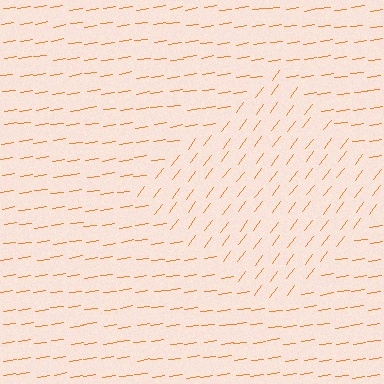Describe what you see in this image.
The image is filled with small orange line segments. A diamond region in the image has lines oriented differently from the surrounding lines, creating a visible texture boundary.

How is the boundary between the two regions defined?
The boundary is defined purely by a change in line orientation (approximately 45 degrees difference). All lines are the same color and thickness.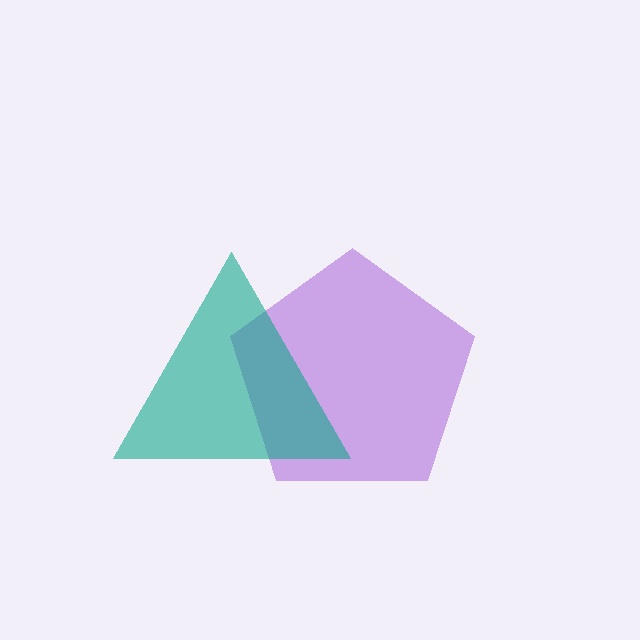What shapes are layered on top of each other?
The layered shapes are: a purple pentagon, a teal triangle.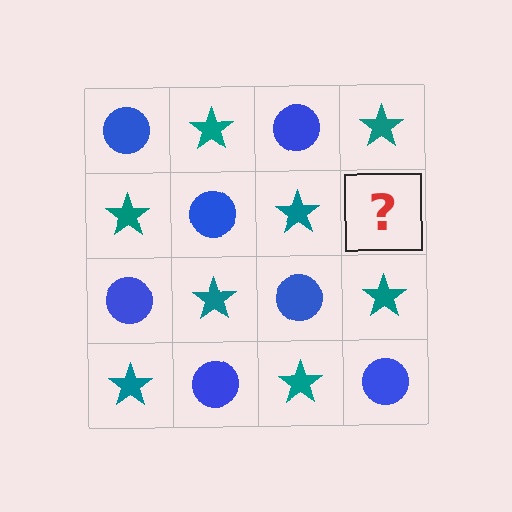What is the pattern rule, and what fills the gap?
The rule is that it alternates blue circle and teal star in a checkerboard pattern. The gap should be filled with a blue circle.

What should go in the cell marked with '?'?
The missing cell should contain a blue circle.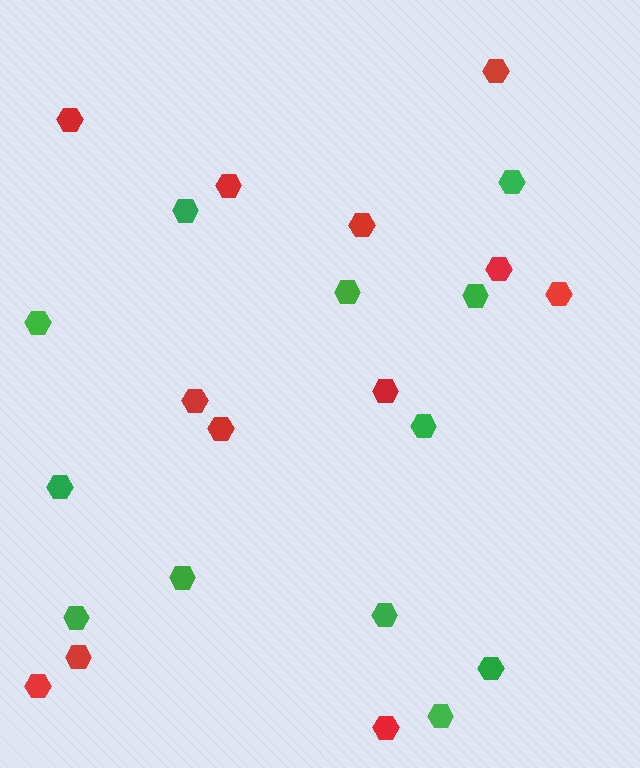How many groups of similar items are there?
There are 2 groups: one group of green hexagons (12) and one group of red hexagons (12).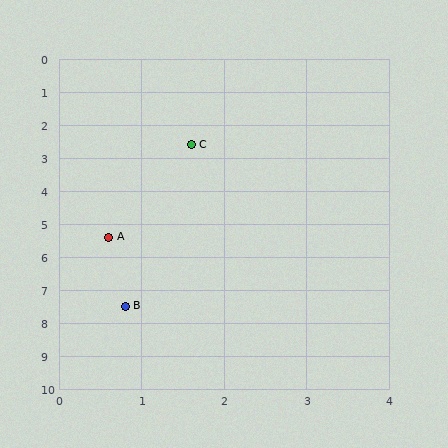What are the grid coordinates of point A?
Point A is at approximately (0.6, 5.4).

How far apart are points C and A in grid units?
Points C and A are about 3.0 grid units apart.